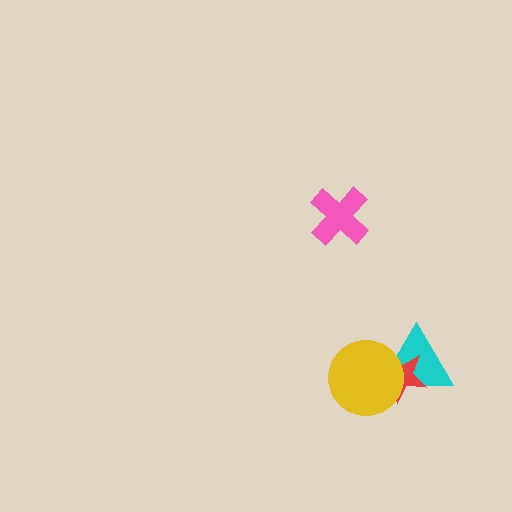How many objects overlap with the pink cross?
0 objects overlap with the pink cross.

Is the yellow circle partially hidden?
No, no other shape covers it.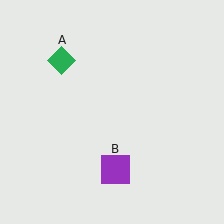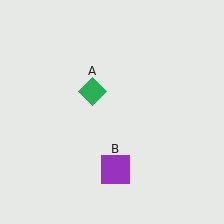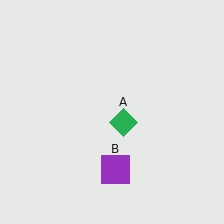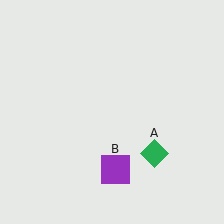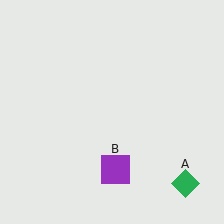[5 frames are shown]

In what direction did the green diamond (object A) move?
The green diamond (object A) moved down and to the right.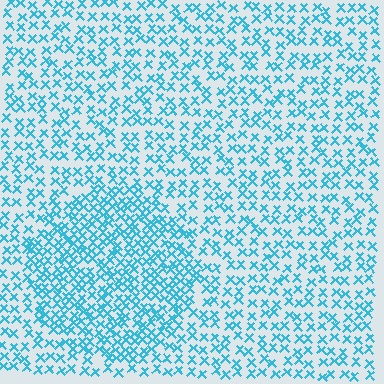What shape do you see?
I see a circle.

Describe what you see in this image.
The image contains small cyan elements arranged at two different densities. A circle-shaped region is visible where the elements are more densely packed than the surrounding area.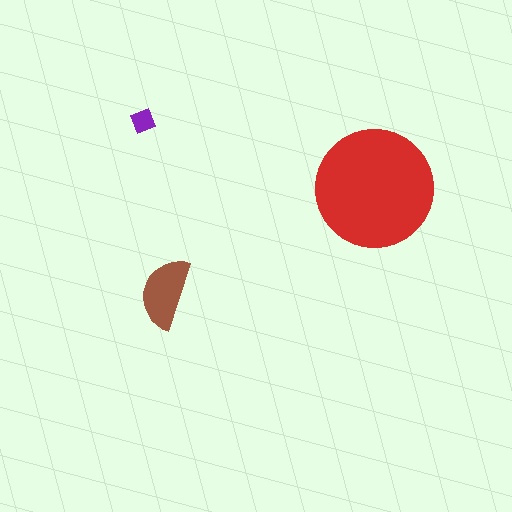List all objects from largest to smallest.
The red circle, the brown semicircle, the purple diamond.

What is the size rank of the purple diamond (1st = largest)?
3rd.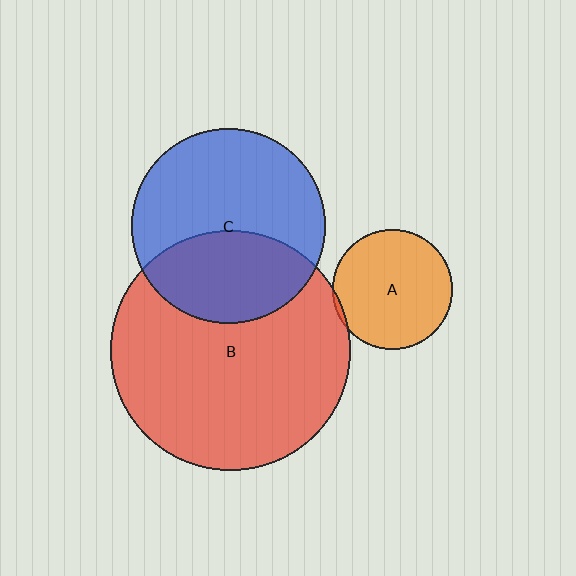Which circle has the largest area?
Circle B (red).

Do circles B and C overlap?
Yes.